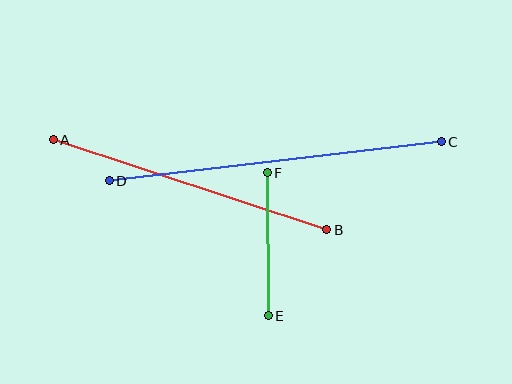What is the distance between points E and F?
The distance is approximately 143 pixels.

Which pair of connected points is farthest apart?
Points C and D are farthest apart.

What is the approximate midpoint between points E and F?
The midpoint is at approximately (268, 244) pixels.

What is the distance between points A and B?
The distance is approximately 288 pixels.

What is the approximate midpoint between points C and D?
The midpoint is at approximately (275, 161) pixels.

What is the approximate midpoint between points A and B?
The midpoint is at approximately (190, 185) pixels.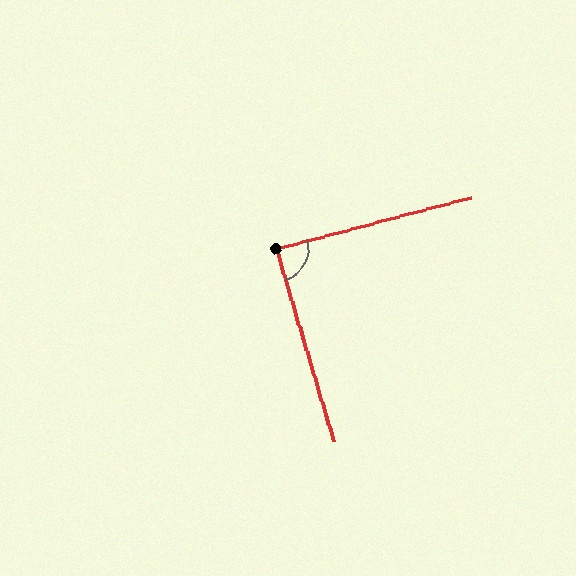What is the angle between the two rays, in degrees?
Approximately 88 degrees.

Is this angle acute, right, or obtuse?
It is approximately a right angle.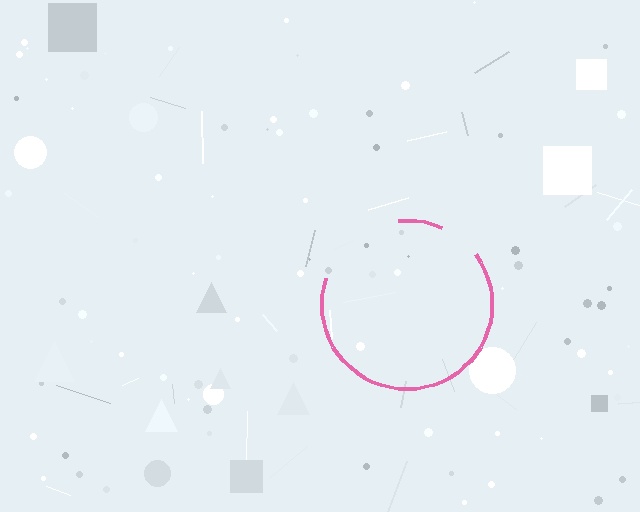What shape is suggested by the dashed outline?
The dashed outline suggests a circle.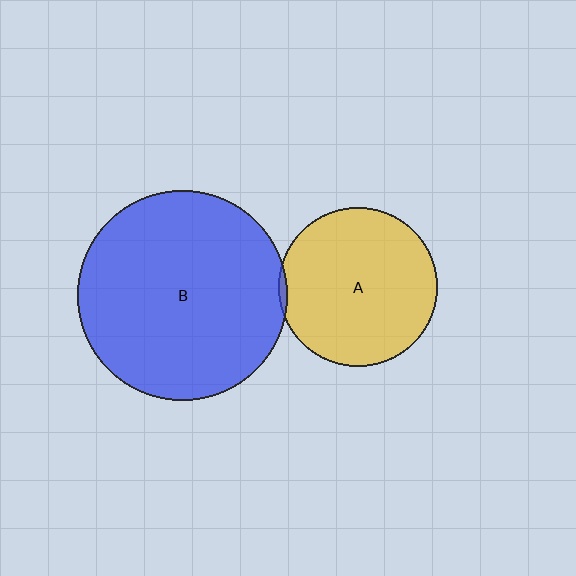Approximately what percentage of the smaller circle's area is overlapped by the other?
Approximately 5%.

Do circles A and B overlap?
Yes.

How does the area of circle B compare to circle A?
Approximately 1.7 times.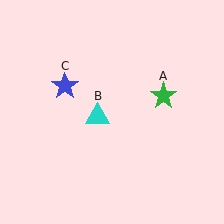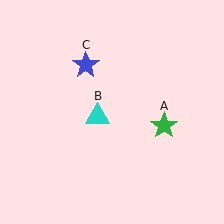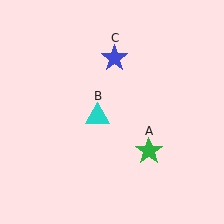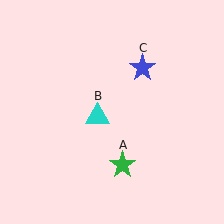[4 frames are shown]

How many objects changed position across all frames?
2 objects changed position: green star (object A), blue star (object C).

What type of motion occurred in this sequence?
The green star (object A), blue star (object C) rotated clockwise around the center of the scene.